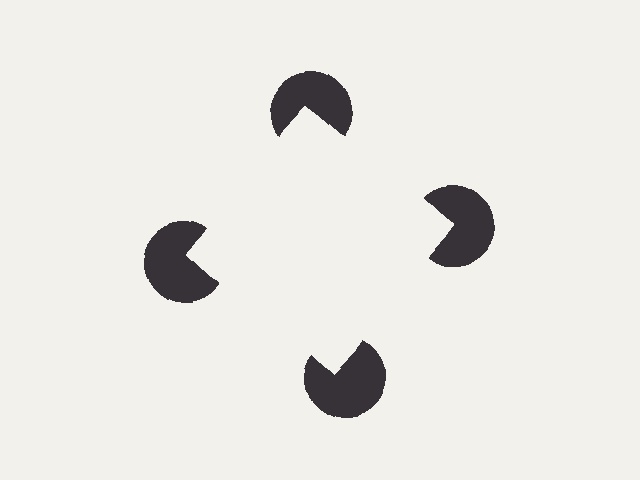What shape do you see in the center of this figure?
An illusory square — its edges are inferred from the aligned wedge cuts in the pac-man discs, not physically drawn.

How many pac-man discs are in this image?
There are 4 — one at each vertex of the illusory square.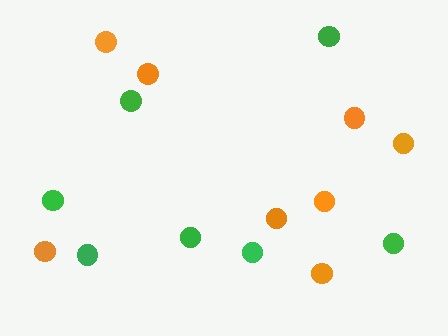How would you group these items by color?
There are 2 groups: one group of green circles (7) and one group of orange circles (8).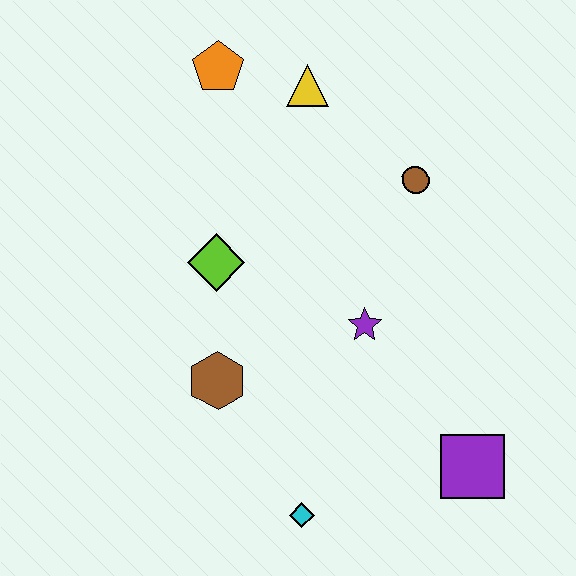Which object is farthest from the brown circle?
The cyan diamond is farthest from the brown circle.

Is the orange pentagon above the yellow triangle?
Yes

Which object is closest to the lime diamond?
The brown hexagon is closest to the lime diamond.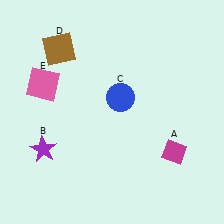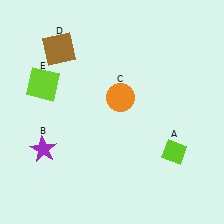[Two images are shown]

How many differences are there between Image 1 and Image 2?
There are 3 differences between the two images.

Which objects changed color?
A changed from magenta to lime. C changed from blue to orange. E changed from pink to lime.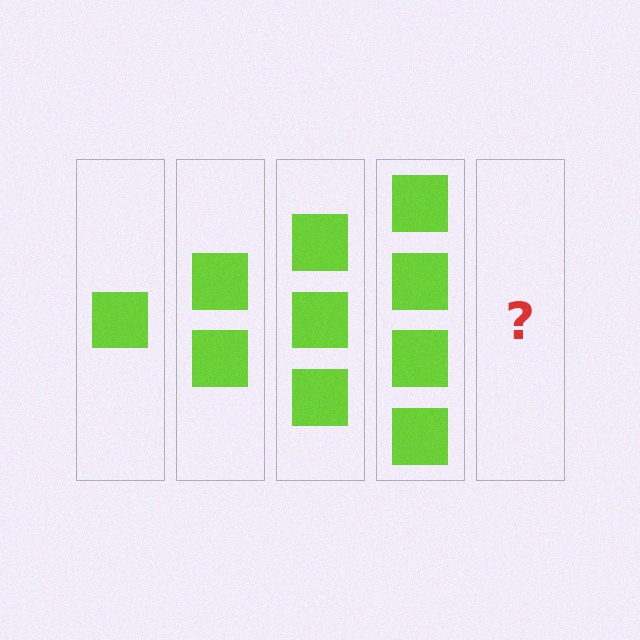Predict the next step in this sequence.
The next step is 5 squares.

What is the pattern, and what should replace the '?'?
The pattern is that each step adds one more square. The '?' should be 5 squares.